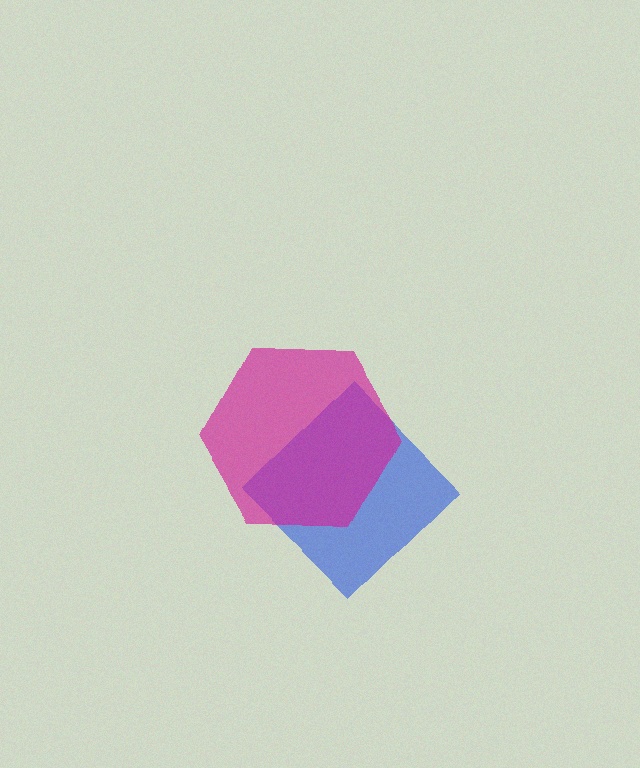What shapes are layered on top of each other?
The layered shapes are: a blue diamond, a magenta hexagon.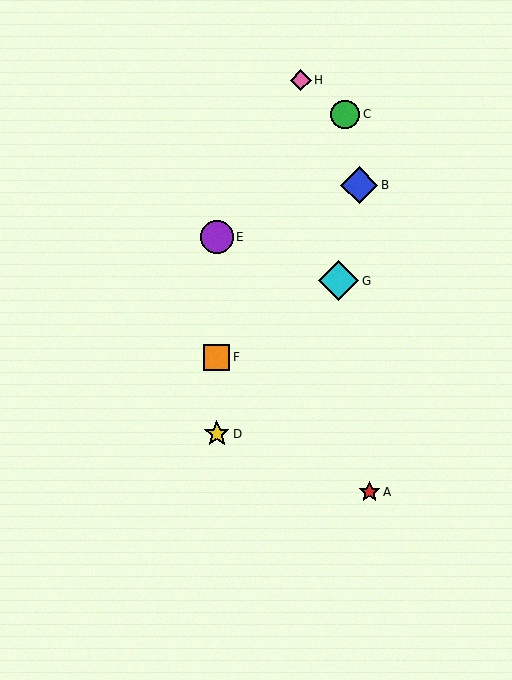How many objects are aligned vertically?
3 objects (D, E, F) are aligned vertically.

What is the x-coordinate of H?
Object H is at x≈301.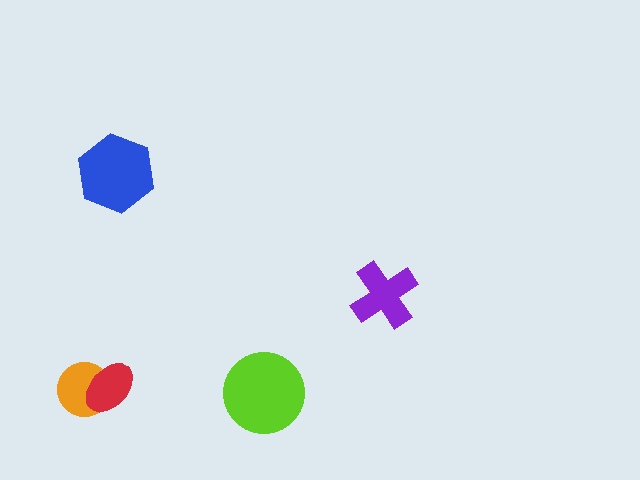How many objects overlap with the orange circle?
1 object overlaps with the orange circle.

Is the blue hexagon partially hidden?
No, no other shape covers it.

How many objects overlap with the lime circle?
0 objects overlap with the lime circle.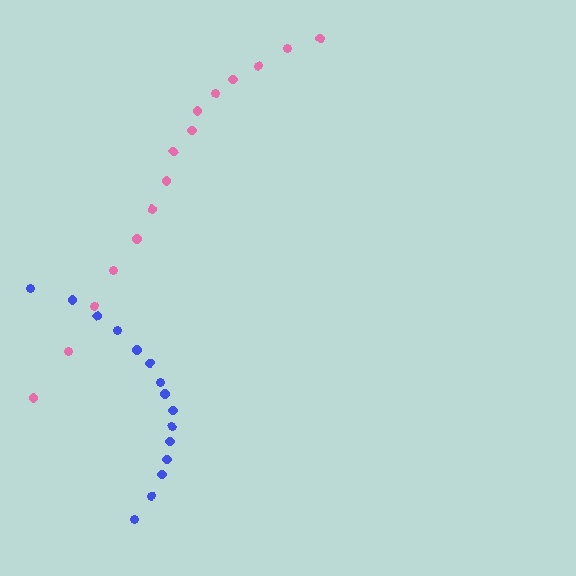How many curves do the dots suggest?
There are 2 distinct paths.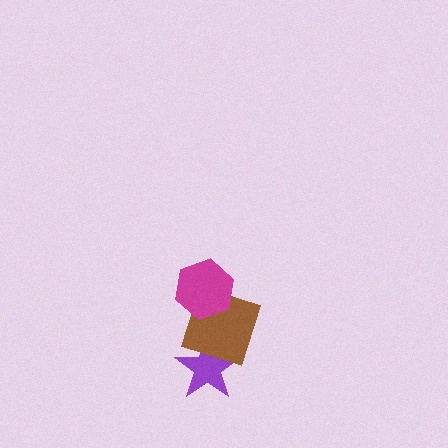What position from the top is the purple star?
The purple star is 3rd from the top.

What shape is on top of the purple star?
The brown square is on top of the purple star.